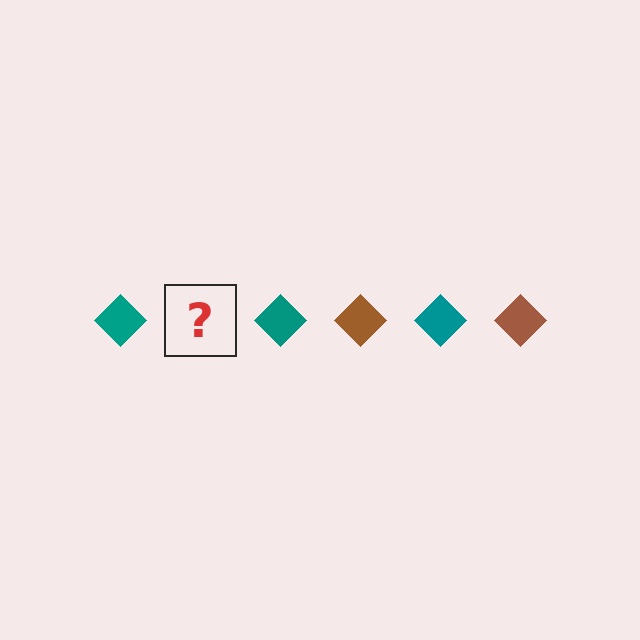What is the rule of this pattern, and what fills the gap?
The rule is that the pattern cycles through teal, brown diamonds. The gap should be filled with a brown diamond.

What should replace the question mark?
The question mark should be replaced with a brown diamond.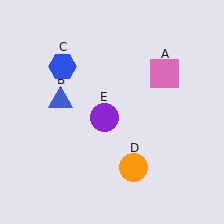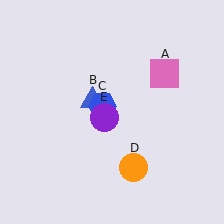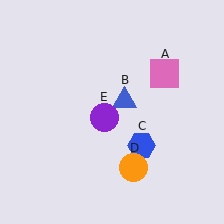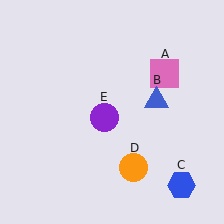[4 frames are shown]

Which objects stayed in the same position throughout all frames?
Pink square (object A) and orange circle (object D) and purple circle (object E) remained stationary.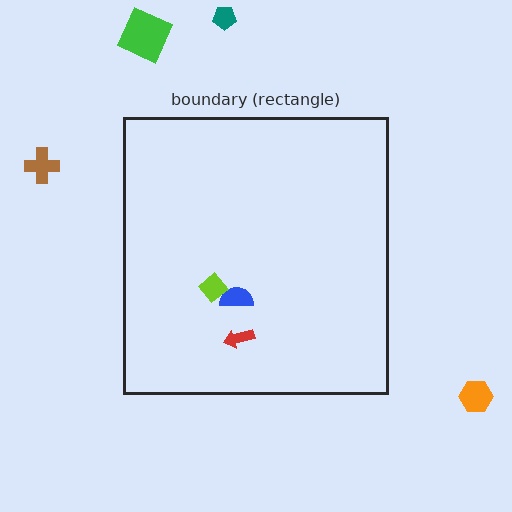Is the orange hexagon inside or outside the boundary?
Outside.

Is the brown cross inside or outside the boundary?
Outside.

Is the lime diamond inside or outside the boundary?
Inside.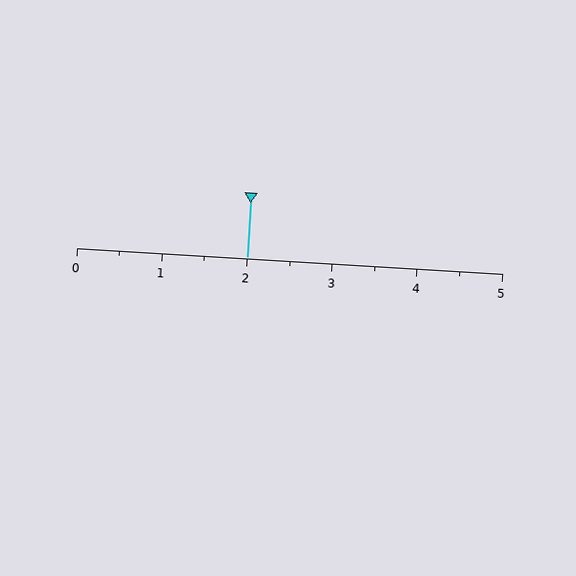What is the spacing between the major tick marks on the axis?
The major ticks are spaced 1 apart.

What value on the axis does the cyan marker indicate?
The marker indicates approximately 2.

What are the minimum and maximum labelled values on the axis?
The axis runs from 0 to 5.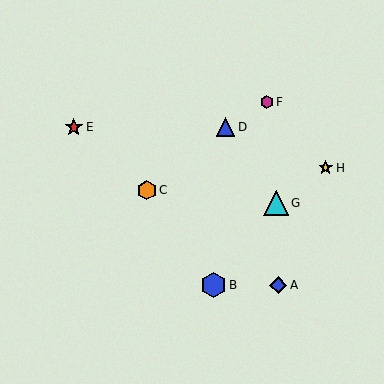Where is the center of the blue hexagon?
The center of the blue hexagon is at (214, 285).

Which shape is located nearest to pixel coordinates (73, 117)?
The red star (labeled E) at (74, 127) is nearest to that location.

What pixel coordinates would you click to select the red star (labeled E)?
Click at (74, 127) to select the red star E.